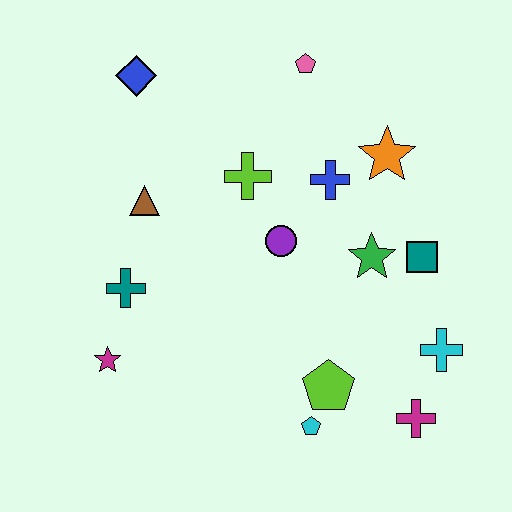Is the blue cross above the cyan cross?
Yes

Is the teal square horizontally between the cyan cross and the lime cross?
Yes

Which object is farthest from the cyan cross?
The blue diamond is farthest from the cyan cross.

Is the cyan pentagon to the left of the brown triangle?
No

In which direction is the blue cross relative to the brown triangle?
The blue cross is to the right of the brown triangle.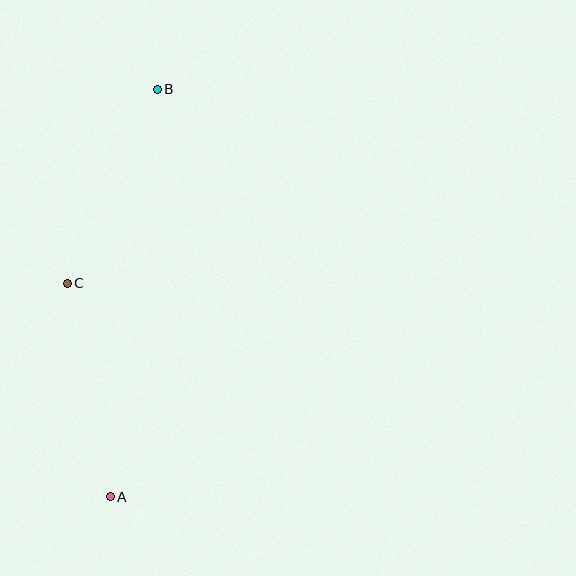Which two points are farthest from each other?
Points A and B are farthest from each other.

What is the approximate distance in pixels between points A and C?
The distance between A and C is approximately 218 pixels.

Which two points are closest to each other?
Points B and C are closest to each other.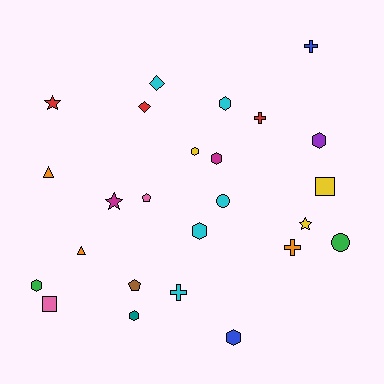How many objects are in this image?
There are 25 objects.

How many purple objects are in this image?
There is 1 purple object.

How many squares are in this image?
There are 2 squares.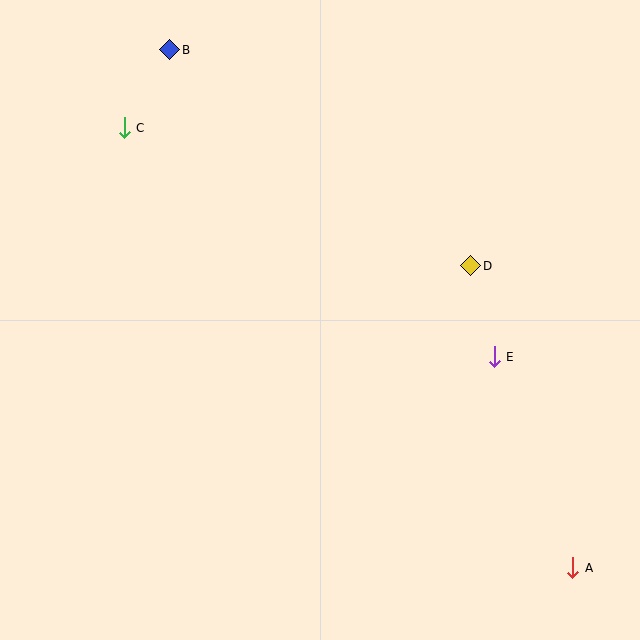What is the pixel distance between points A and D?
The distance between A and D is 319 pixels.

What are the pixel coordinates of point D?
Point D is at (471, 266).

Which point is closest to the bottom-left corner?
Point C is closest to the bottom-left corner.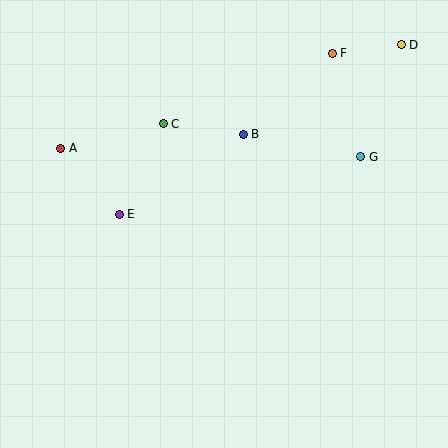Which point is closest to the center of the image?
Point B at (243, 134) is closest to the center.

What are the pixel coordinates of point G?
Point G is at (361, 157).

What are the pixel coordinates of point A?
Point A is at (61, 148).